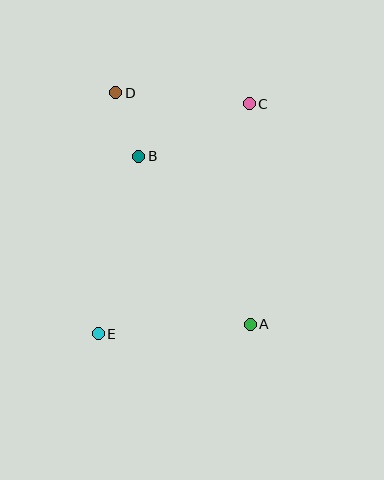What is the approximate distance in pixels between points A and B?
The distance between A and B is approximately 201 pixels.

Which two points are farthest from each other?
Points C and E are farthest from each other.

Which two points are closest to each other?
Points B and D are closest to each other.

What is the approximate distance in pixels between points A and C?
The distance between A and C is approximately 220 pixels.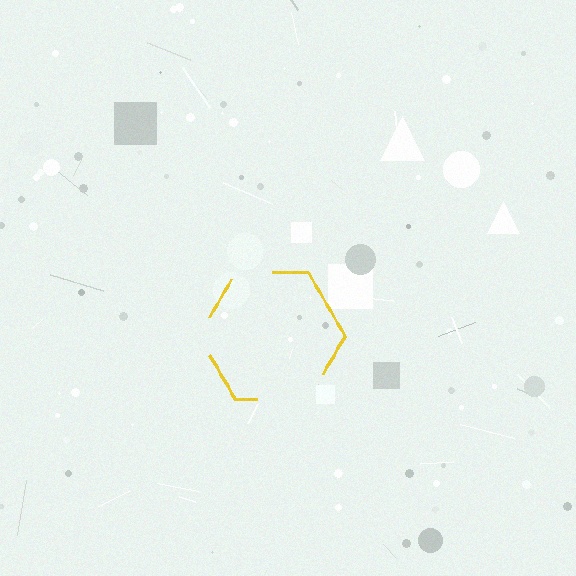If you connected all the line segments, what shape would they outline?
They would outline a hexagon.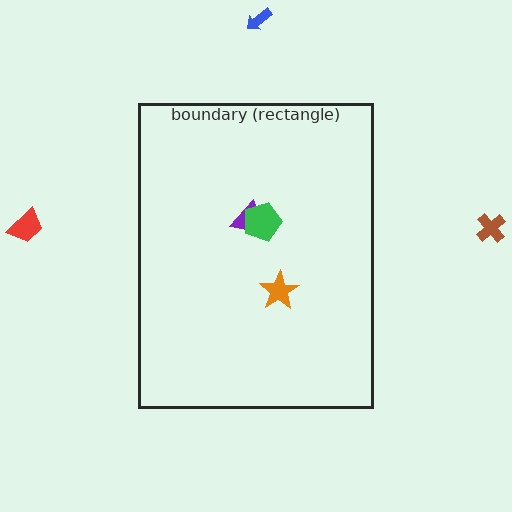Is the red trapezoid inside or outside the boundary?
Outside.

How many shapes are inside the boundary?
3 inside, 3 outside.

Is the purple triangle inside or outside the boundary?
Inside.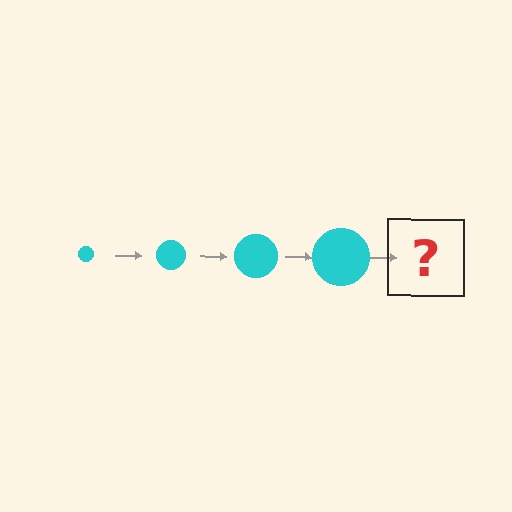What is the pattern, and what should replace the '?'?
The pattern is that the circle gets progressively larger each step. The '?' should be a cyan circle, larger than the previous one.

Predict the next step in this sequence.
The next step is a cyan circle, larger than the previous one.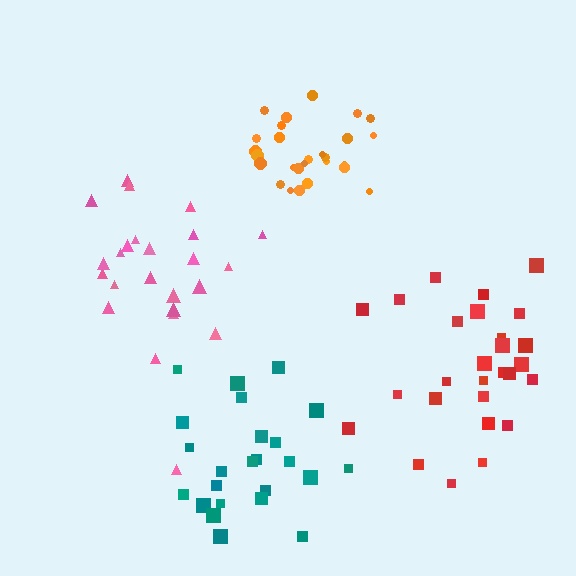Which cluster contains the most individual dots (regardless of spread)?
Red (27).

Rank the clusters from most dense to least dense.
orange, pink, teal, red.